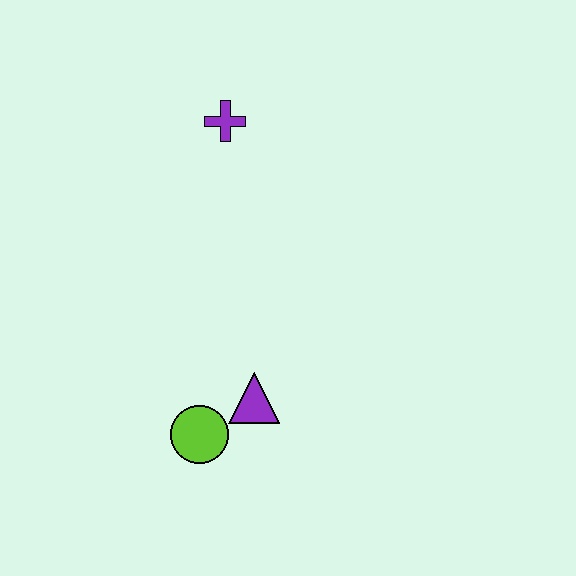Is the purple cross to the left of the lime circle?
No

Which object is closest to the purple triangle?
The lime circle is closest to the purple triangle.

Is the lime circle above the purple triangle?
No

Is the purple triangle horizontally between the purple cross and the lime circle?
No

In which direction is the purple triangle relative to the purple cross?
The purple triangle is below the purple cross.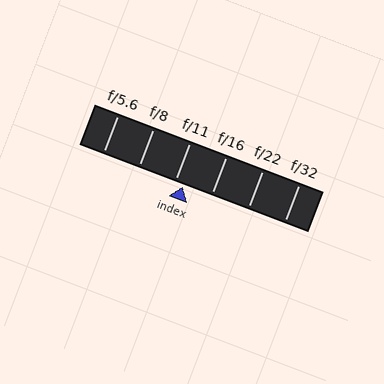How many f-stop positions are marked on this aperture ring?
There are 6 f-stop positions marked.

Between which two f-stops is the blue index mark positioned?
The index mark is between f/11 and f/16.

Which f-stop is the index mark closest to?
The index mark is closest to f/11.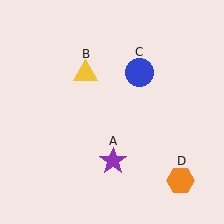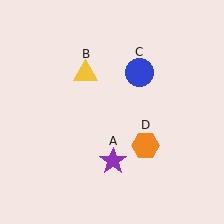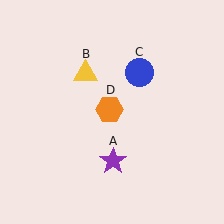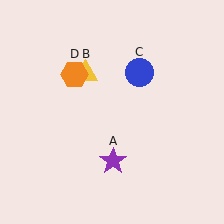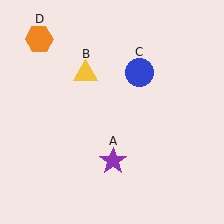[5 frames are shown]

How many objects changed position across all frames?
1 object changed position: orange hexagon (object D).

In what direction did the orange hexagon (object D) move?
The orange hexagon (object D) moved up and to the left.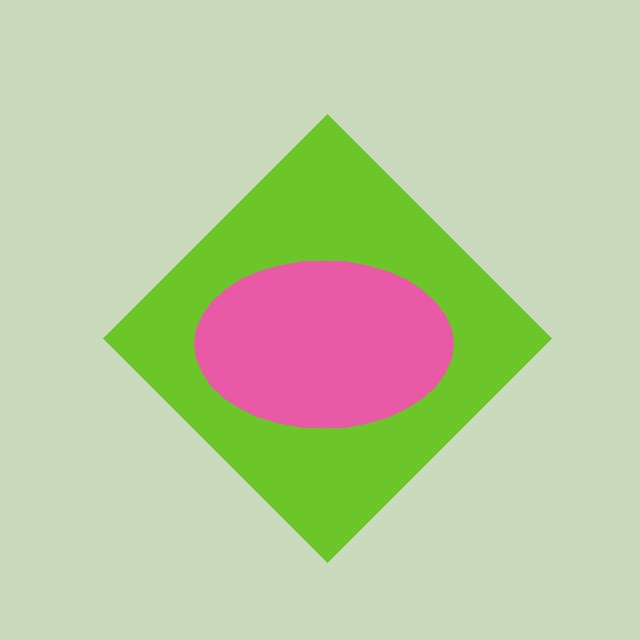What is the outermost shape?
The lime diamond.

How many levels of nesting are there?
2.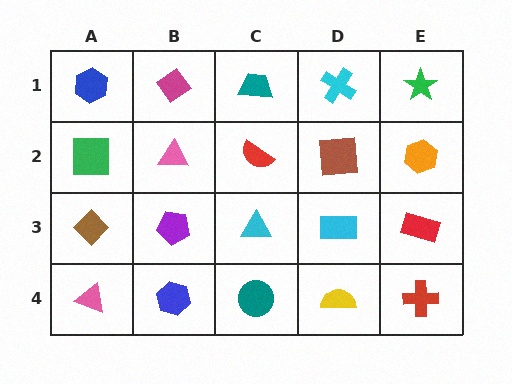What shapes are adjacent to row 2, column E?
A green star (row 1, column E), a red rectangle (row 3, column E), a brown square (row 2, column D).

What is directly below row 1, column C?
A red semicircle.